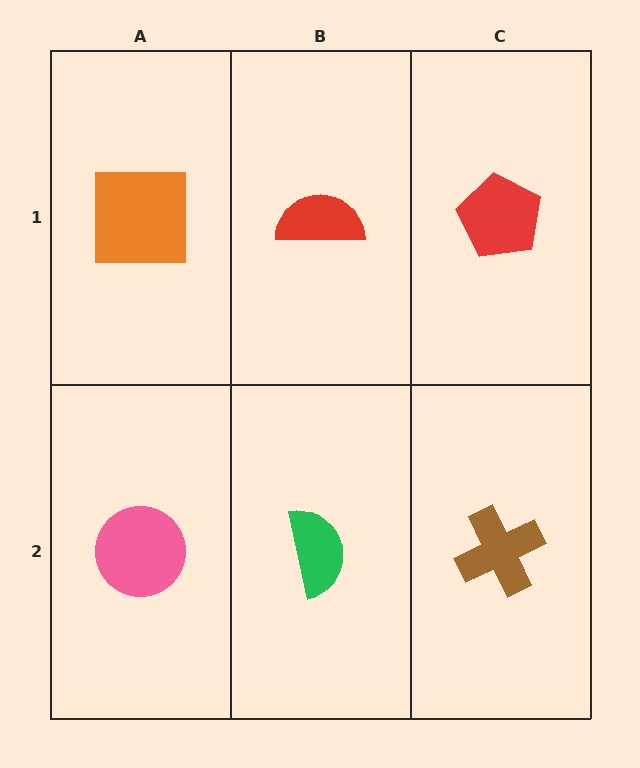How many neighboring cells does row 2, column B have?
3.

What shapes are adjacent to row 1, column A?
A pink circle (row 2, column A), a red semicircle (row 1, column B).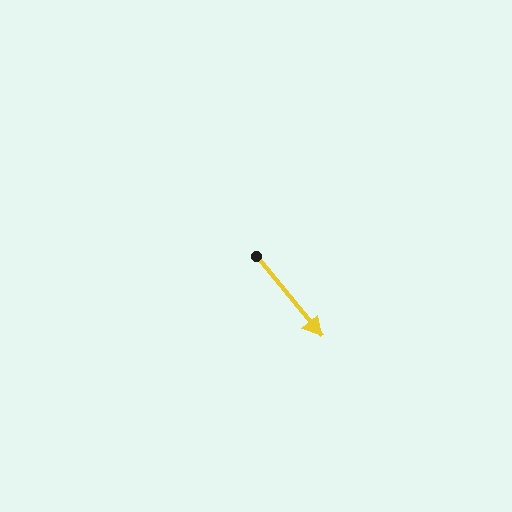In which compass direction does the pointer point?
Southeast.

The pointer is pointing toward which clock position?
Roughly 5 o'clock.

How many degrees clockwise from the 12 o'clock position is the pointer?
Approximately 141 degrees.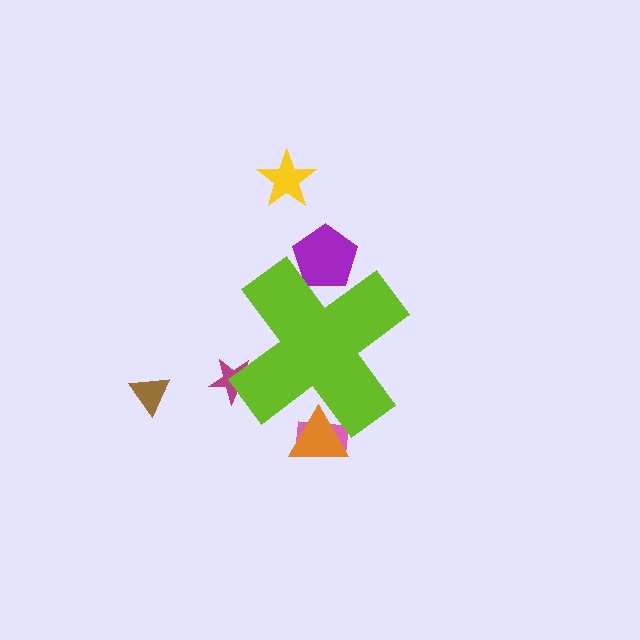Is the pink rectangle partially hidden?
Yes, the pink rectangle is partially hidden behind the lime cross.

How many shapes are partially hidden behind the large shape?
4 shapes are partially hidden.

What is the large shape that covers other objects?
A lime cross.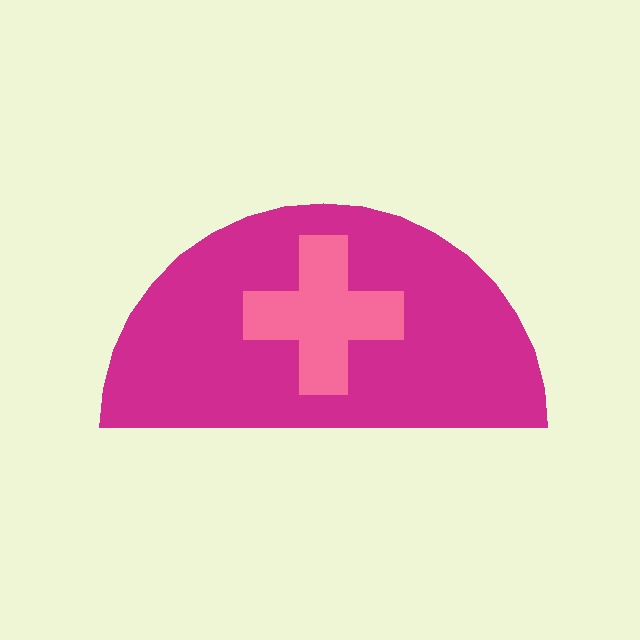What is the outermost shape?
The magenta semicircle.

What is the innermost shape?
The pink cross.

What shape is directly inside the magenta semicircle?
The pink cross.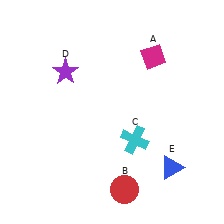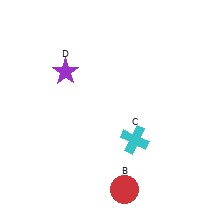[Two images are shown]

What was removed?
The blue triangle (E), the magenta diamond (A) were removed in Image 2.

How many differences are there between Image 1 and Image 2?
There are 2 differences between the two images.